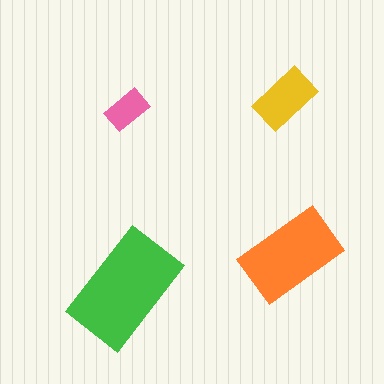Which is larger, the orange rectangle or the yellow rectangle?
The orange one.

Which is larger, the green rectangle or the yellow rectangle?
The green one.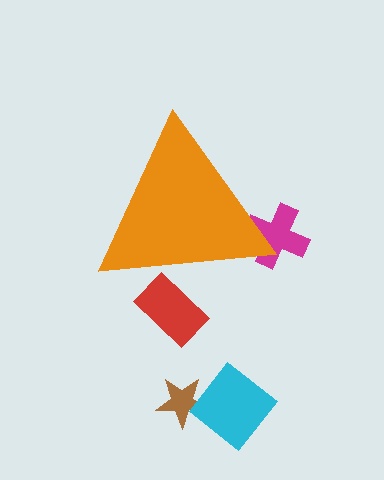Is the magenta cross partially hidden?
Yes, the magenta cross is partially hidden behind the orange triangle.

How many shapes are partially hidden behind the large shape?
2 shapes are partially hidden.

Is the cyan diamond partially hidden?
No, the cyan diamond is fully visible.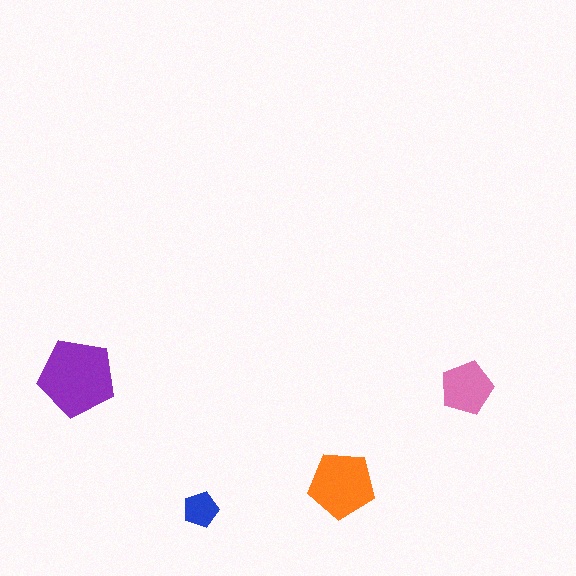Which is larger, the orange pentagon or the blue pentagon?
The orange one.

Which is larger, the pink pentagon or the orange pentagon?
The orange one.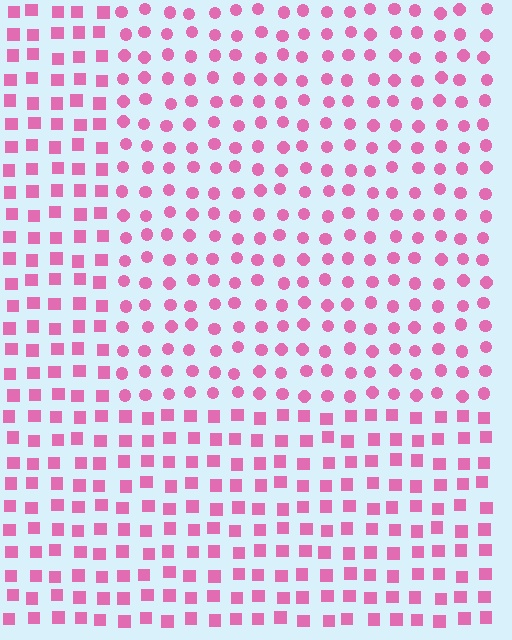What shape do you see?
I see a rectangle.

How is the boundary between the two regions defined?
The boundary is defined by a change in element shape: circles inside vs. squares outside. All elements share the same color and spacing.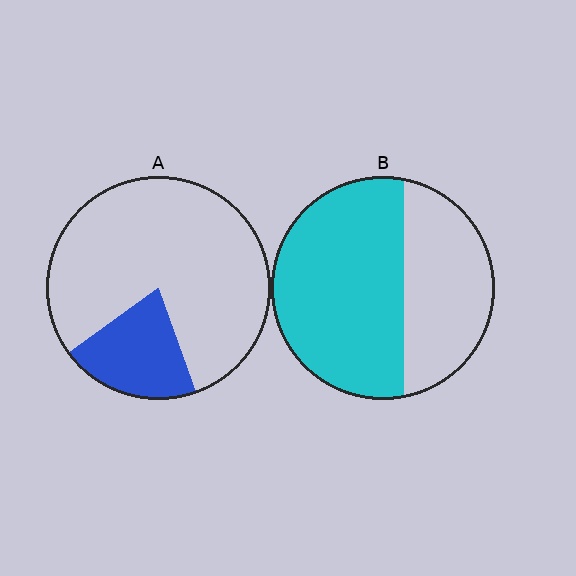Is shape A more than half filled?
No.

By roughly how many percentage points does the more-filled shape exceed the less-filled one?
By roughly 40 percentage points (B over A).